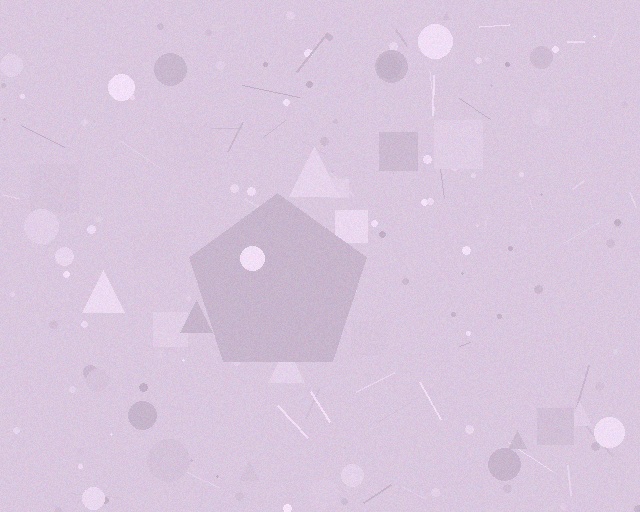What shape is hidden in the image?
A pentagon is hidden in the image.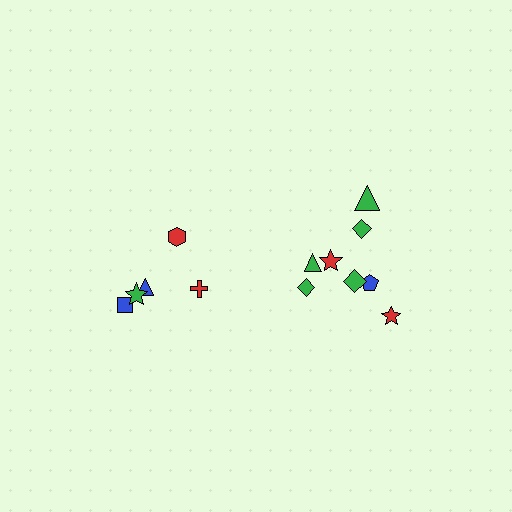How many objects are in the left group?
There are 5 objects.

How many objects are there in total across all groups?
There are 13 objects.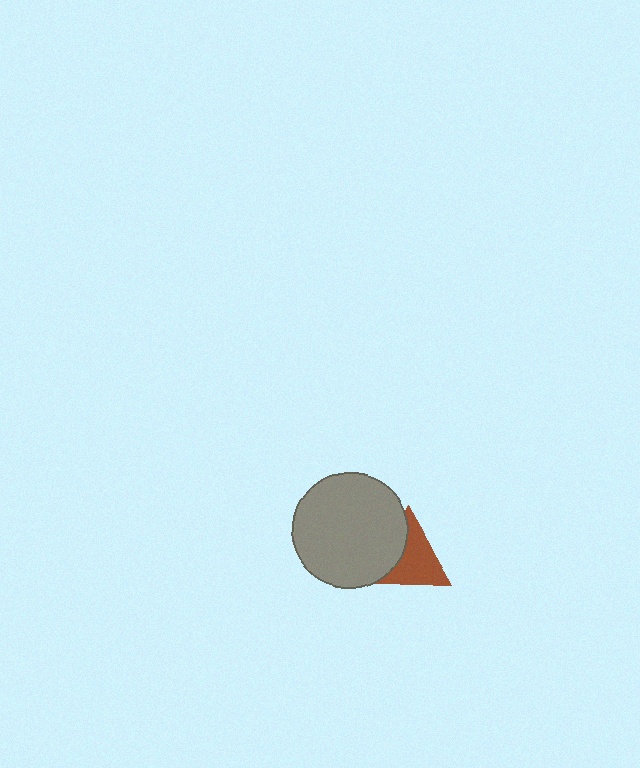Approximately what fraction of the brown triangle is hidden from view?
Roughly 37% of the brown triangle is hidden behind the gray circle.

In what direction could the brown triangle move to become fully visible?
The brown triangle could move right. That would shift it out from behind the gray circle entirely.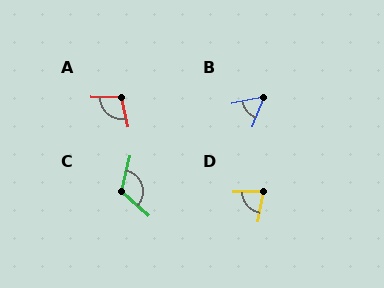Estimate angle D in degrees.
Approximately 79 degrees.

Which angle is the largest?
C, at approximately 119 degrees.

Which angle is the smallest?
B, at approximately 56 degrees.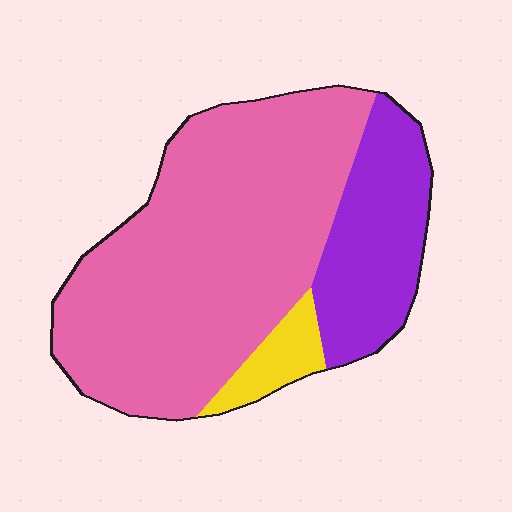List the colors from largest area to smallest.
From largest to smallest: pink, purple, yellow.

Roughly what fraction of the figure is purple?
Purple takes up between a sixth and a third of the figure.